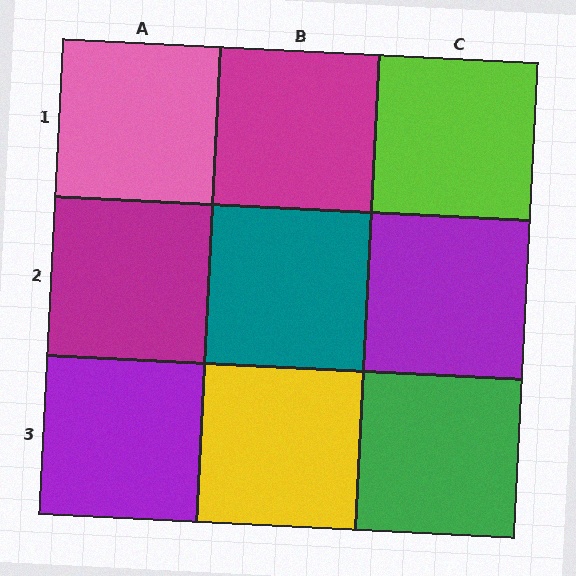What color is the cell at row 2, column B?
Teal.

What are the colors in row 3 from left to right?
Purple, yellow, green.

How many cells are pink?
1 cell is pink.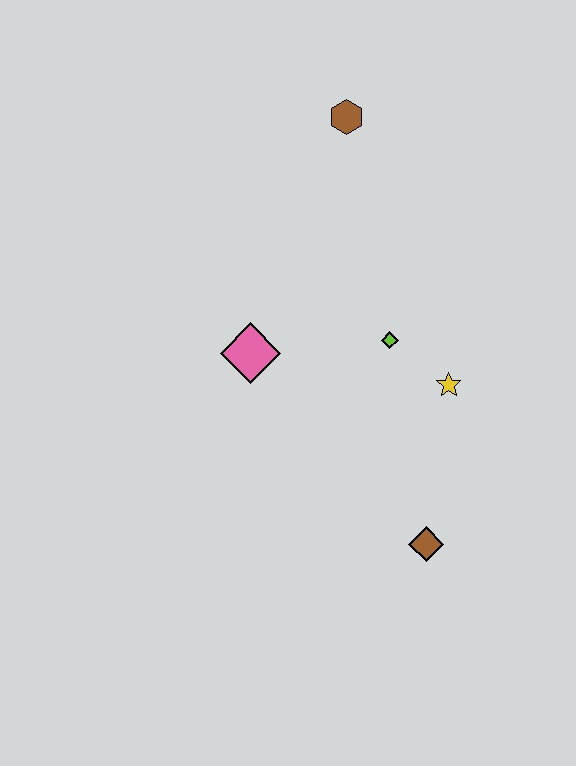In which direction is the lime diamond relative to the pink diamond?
The lime diamond is to the right of the pink diamond.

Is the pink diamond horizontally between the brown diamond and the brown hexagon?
No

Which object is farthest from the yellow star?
The brown hexagon is farthest from the yellow star.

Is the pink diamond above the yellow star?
Yes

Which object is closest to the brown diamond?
The yellow star is closest to the brown diamond.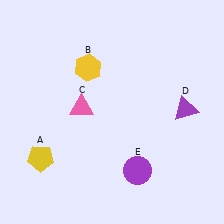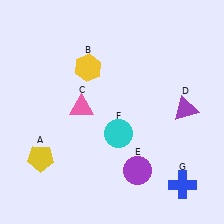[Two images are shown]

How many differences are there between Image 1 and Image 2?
There are 2 differences between the two images.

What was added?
A cyan circle (F), a blue cross (G) were added in Image 2.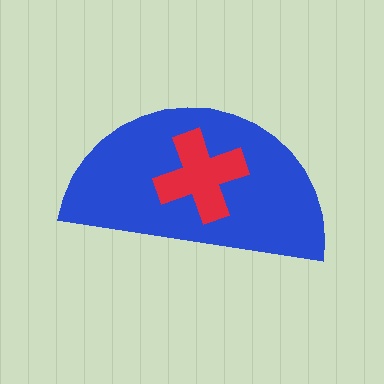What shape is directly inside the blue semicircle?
The red cross.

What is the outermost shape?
The blue semicircle.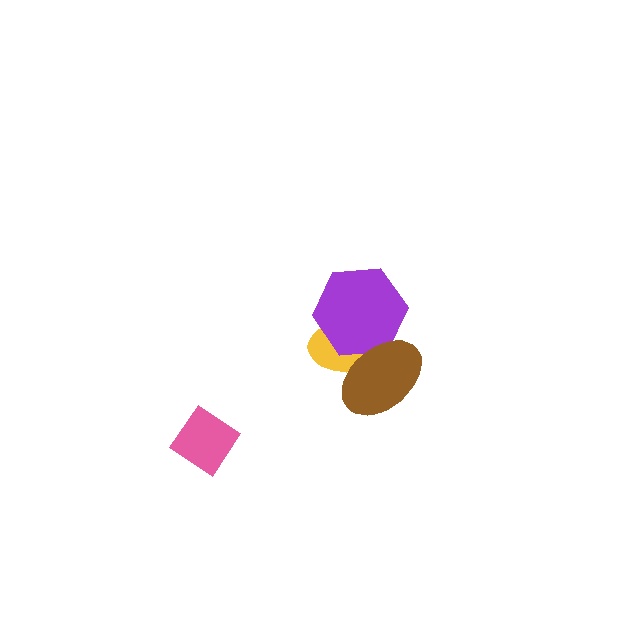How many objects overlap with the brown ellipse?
2 objects overlap with the brown ellipse.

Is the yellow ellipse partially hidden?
Yes, it is partially covered by another shape.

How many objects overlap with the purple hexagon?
2 objects overlap with the purple hexagon.